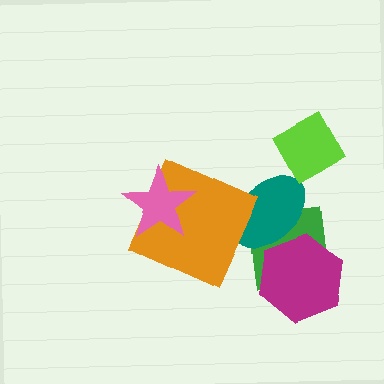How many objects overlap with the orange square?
2 objects overlap with the orange square.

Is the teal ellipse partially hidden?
Yes, it is partially covered by another shape.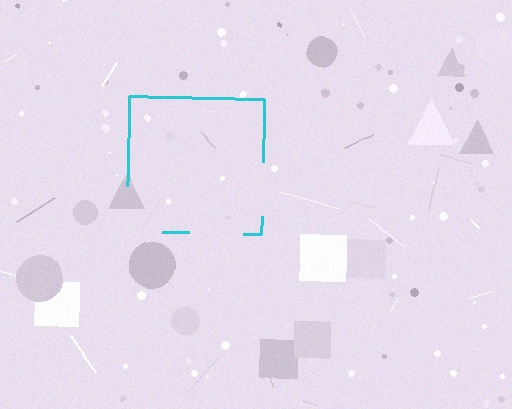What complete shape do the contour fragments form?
The contour fragments form a square.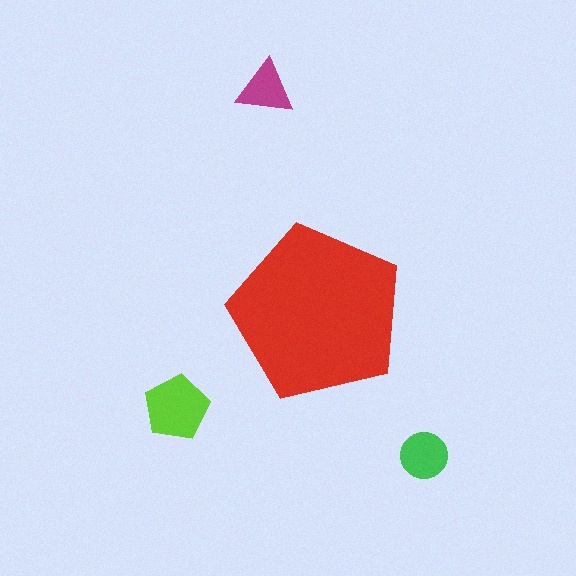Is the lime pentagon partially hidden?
No, the lime pentagon is fully visible.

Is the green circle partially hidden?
No, the green circle is fully visible.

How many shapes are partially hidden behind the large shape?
0 shapes are partially hidden.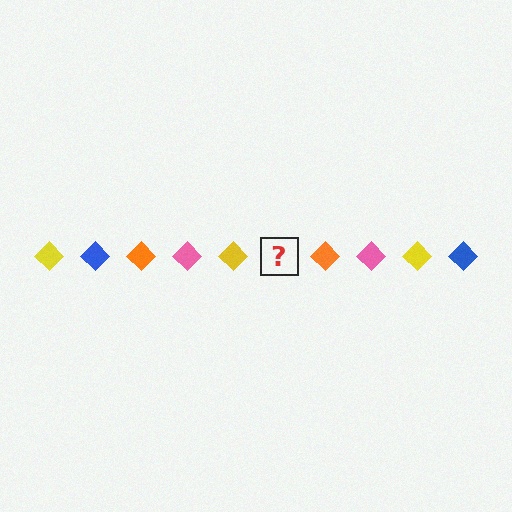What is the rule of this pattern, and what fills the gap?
The rule is that the pattern cycles through yellow, blue, orange, pink diamonds. The gap should be filled with a blue diamond.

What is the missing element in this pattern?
The missing element is a blue diamond.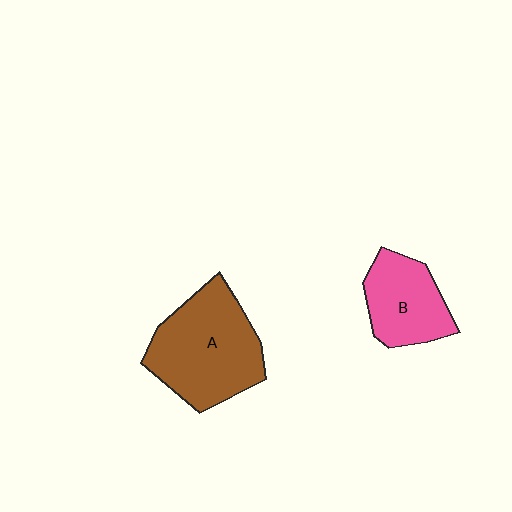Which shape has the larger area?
Shape A (brown).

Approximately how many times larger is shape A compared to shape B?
Approximately 1.6 times.